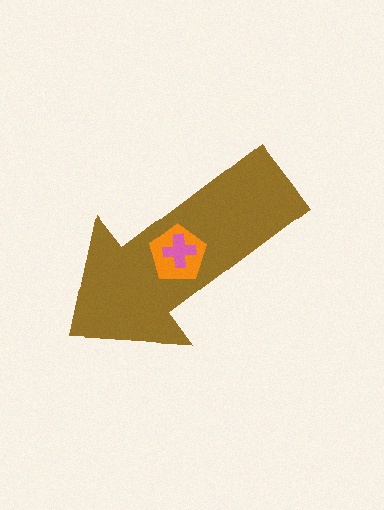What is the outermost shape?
The brown arrow.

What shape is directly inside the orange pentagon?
The pink cross.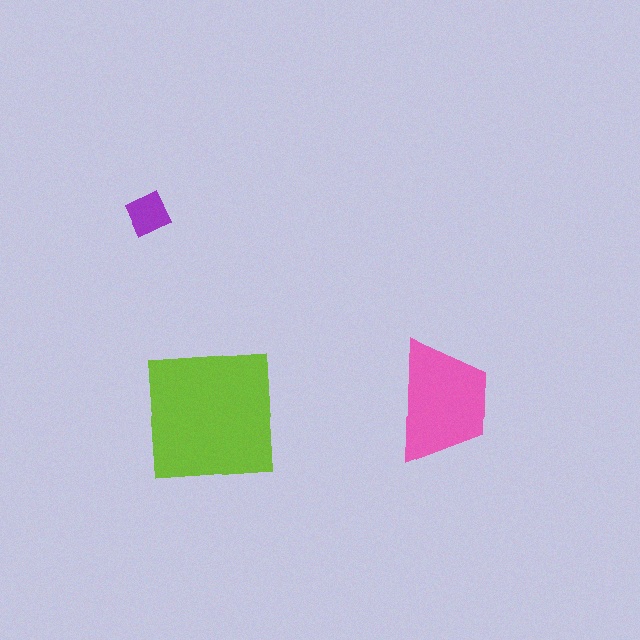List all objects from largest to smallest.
The lime square, the pink trapezoid, the purple diamond.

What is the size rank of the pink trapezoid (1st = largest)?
2nd.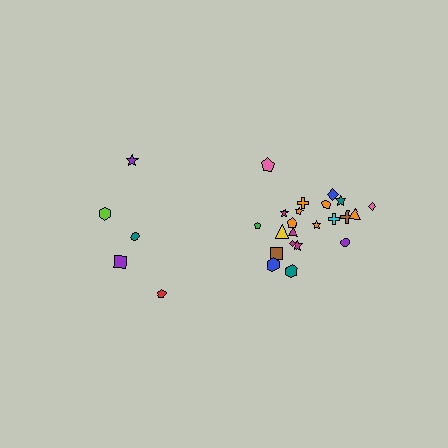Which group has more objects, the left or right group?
The right group.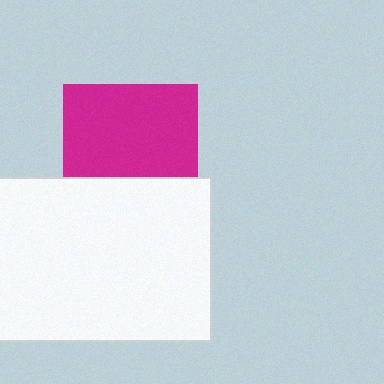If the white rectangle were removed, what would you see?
You would see the complete magenta square.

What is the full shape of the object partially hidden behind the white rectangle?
The partially hidden object is a magenta square.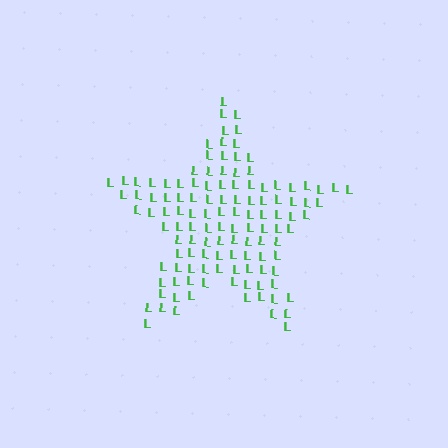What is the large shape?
The large shape is a star.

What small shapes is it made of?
It is made of small letter L's.